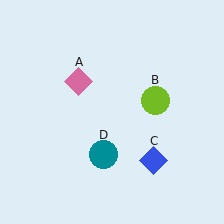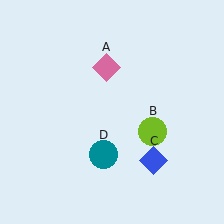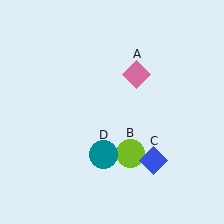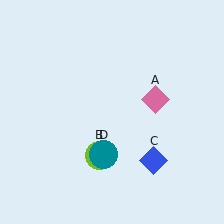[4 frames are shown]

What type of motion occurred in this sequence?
The pink diamond (object A), lime circle (object B) rotated clockwise around the center of the scene.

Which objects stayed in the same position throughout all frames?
Blue diamond (object C) and teal circle (object D) remained stationary.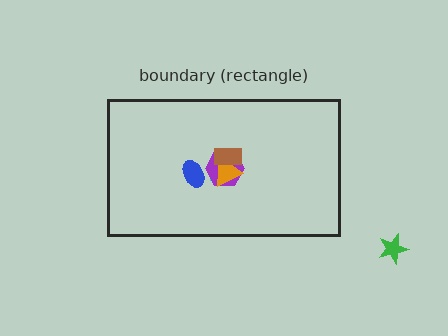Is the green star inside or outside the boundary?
Outside.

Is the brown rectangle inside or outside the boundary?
Inside.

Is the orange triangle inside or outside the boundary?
Inside.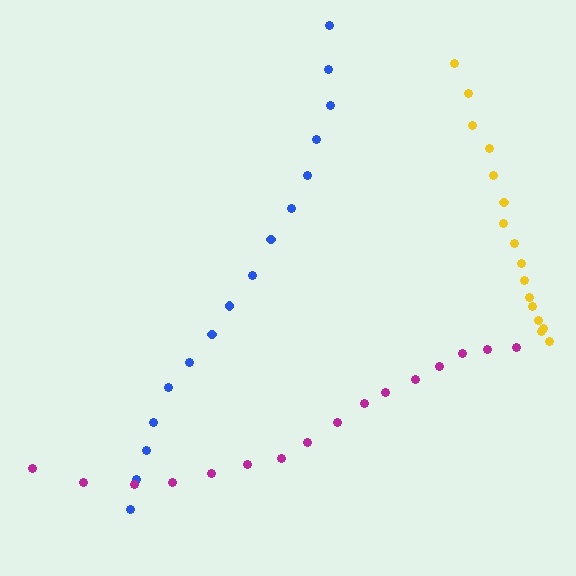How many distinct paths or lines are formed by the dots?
There are 3 distinct paths.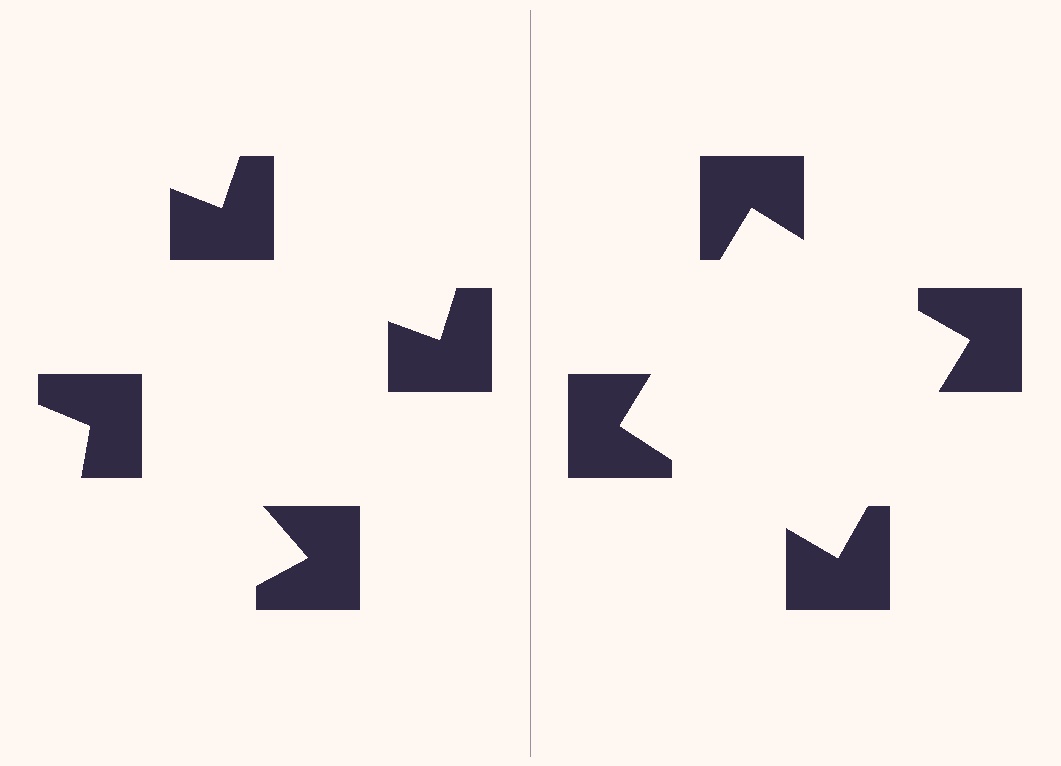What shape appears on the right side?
An illusory square.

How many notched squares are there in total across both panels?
8 — 4 on each side.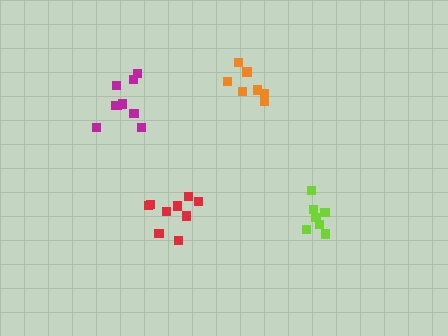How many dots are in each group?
Group 1: 10 dots, Group 2: 9 dots, Group 3: 7 dots, Group 4: 7 dots (33 total).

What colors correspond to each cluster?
The clusters are colored: red, magenta, lime, orange.